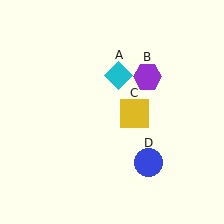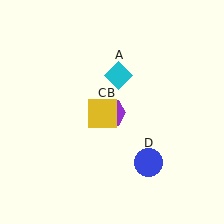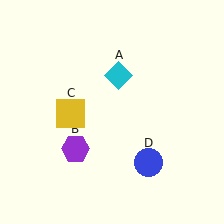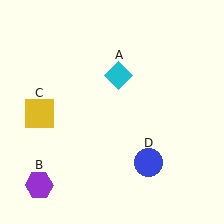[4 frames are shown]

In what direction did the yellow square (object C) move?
The yellow square (object C) moved left.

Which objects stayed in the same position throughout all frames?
Cyan diamond (object A) and blue circle (object D) remained stationary.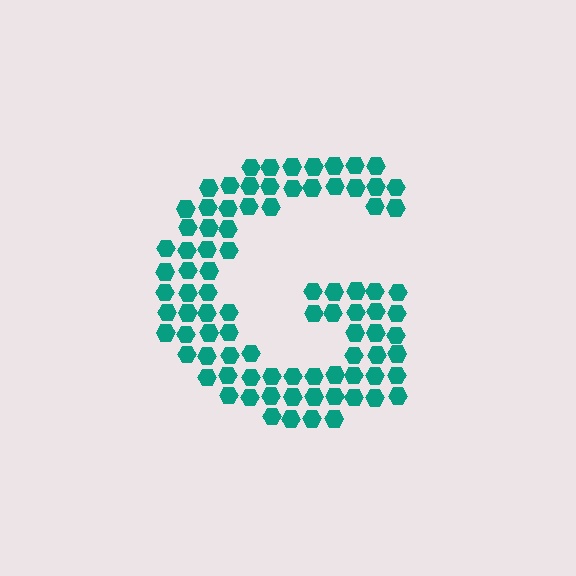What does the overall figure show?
The overall figure shows the letter G.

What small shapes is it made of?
It is made of small hexagons.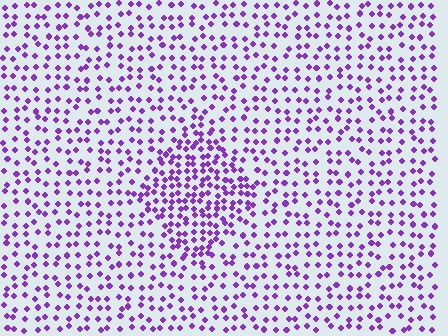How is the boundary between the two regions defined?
The boundary is defined by a change in element density (approximately 1.9x ratio). All elements are the same color, size, and shape.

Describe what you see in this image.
The image contains small purple elements arranged at two different densities. A diamond-shaped region is visible where the elements are more densely packed than the surrounding area.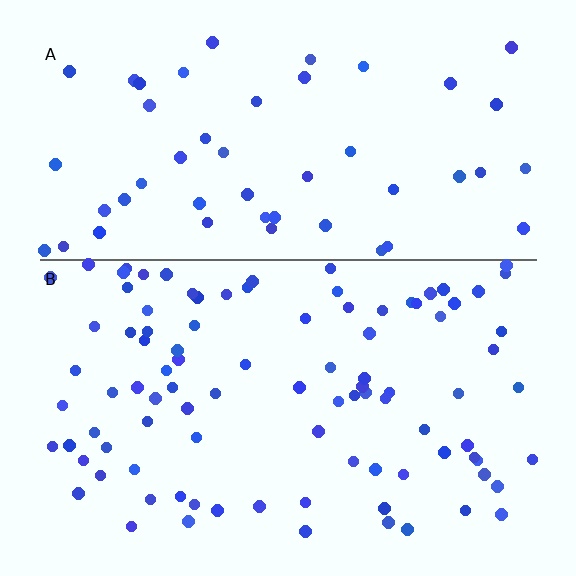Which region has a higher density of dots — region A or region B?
B (the bottom).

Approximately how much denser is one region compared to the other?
Approximately 1.9× — region B over region A.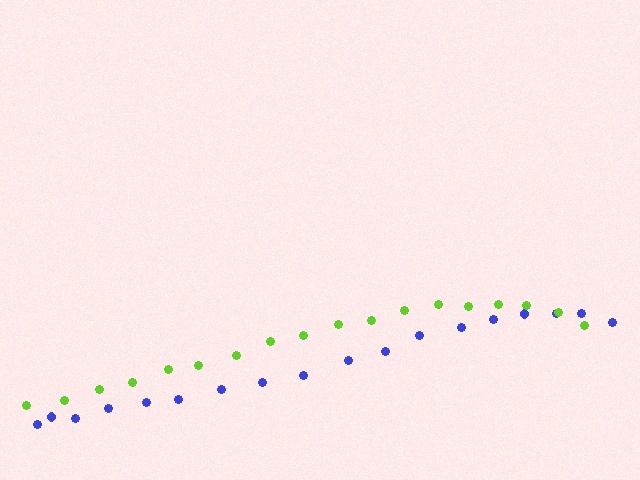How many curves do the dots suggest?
There are 2 distinct paths.